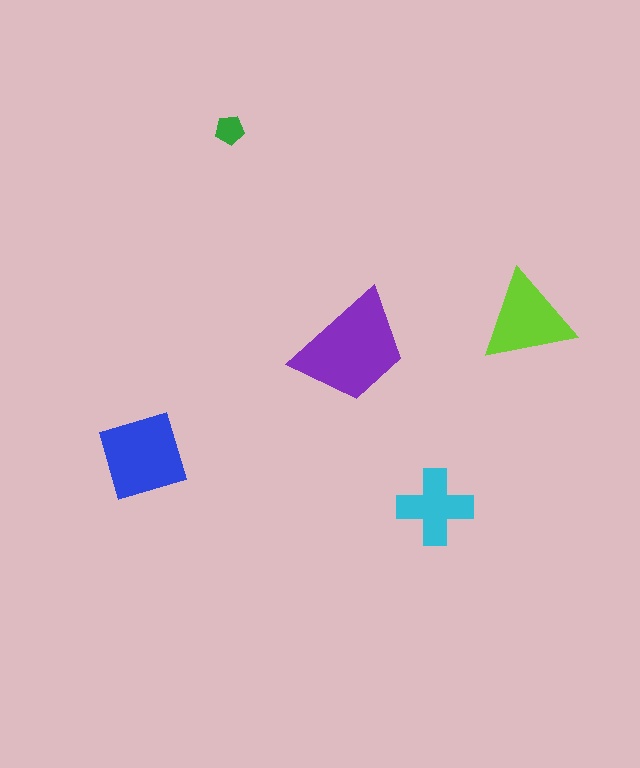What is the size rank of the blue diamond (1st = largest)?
2nd.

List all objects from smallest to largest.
The green pentagon, the cyan cross, the lime triangle, the blue diamond, the purple trapezoid.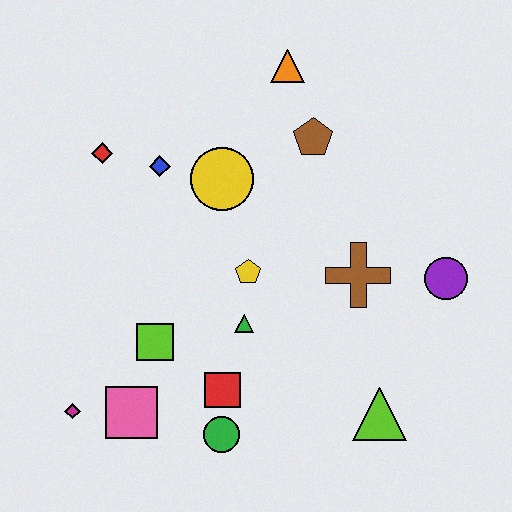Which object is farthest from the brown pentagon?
The magenta diamond is farthest from the brown pentagon.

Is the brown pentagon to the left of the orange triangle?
No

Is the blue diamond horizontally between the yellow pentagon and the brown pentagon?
No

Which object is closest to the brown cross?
The purple circle is closest to the brown cross.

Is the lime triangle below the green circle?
No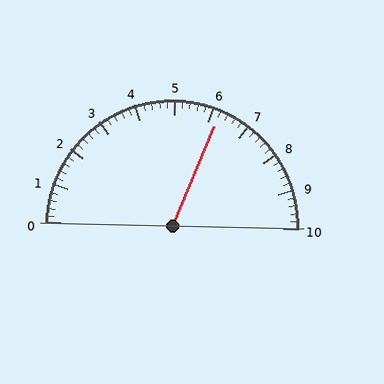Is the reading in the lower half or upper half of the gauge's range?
The reading is in the upper half of the range (0 to 10).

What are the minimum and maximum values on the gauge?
The gauge ranges from 0 to 10.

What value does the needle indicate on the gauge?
The needle indicates approximately 6.2.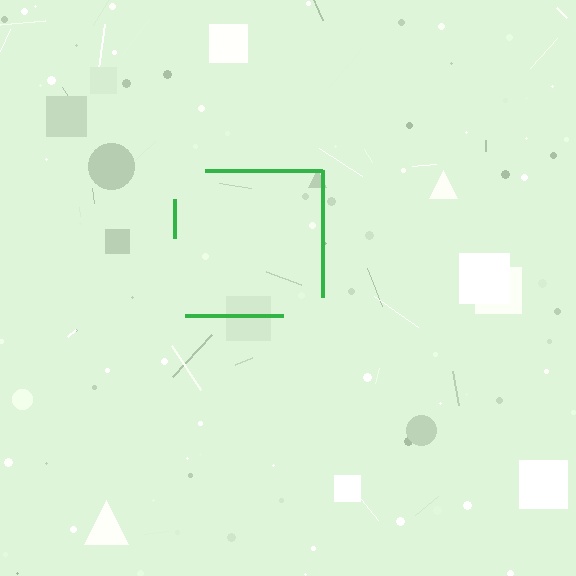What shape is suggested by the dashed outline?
The dashed outline suggests a square.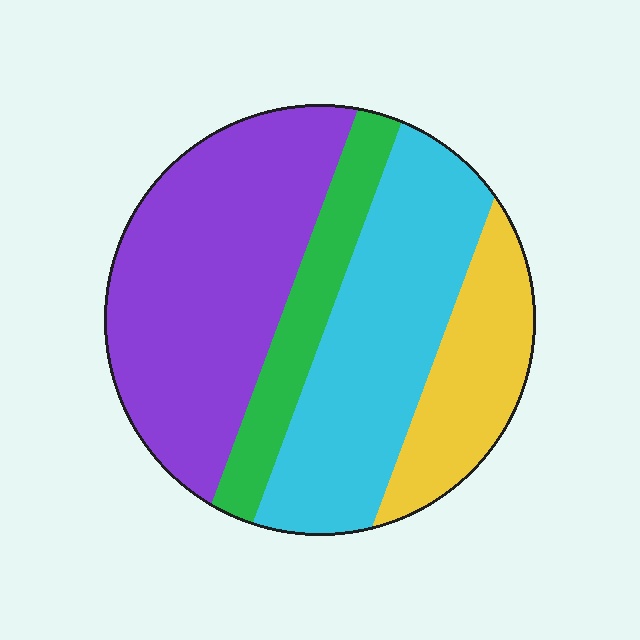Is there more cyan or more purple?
Purple.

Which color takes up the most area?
Purple, at roughly 40%.